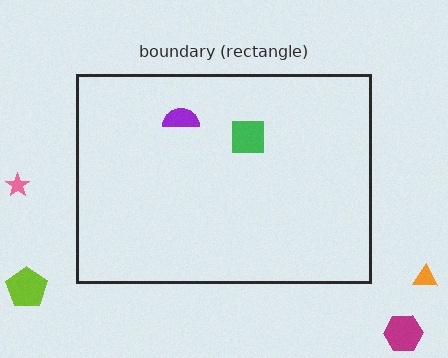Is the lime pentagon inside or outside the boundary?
Outside.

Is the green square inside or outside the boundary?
Inside.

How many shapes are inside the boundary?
2 inside, 4 outside.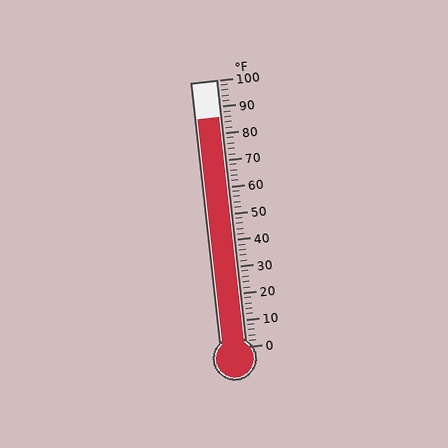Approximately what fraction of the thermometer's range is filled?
The thermometer is filled to approximately 85% of its range.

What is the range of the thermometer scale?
The thermometer scale ranges from 0°F to 100°F.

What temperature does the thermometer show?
The thermometer shows approximately 86°F.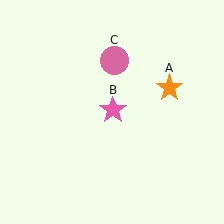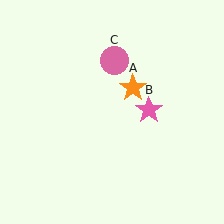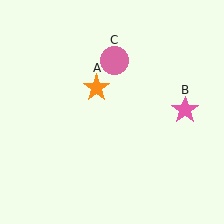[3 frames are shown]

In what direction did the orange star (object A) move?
The orange star (object A) moved left.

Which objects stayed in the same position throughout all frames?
Pink circle (object C) remained stationary.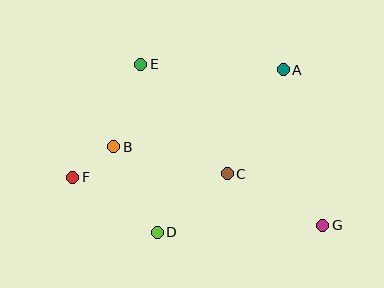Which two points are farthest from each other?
Points F and G are farthest from each other.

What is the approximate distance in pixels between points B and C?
The distance between B and C is approximately 116 pixels.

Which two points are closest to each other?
Points B and F are closest to each other.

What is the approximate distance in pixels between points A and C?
The distance between A and C is approximately 118 pixels.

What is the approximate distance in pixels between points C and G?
The distance between C and G is approximately 109 pixels.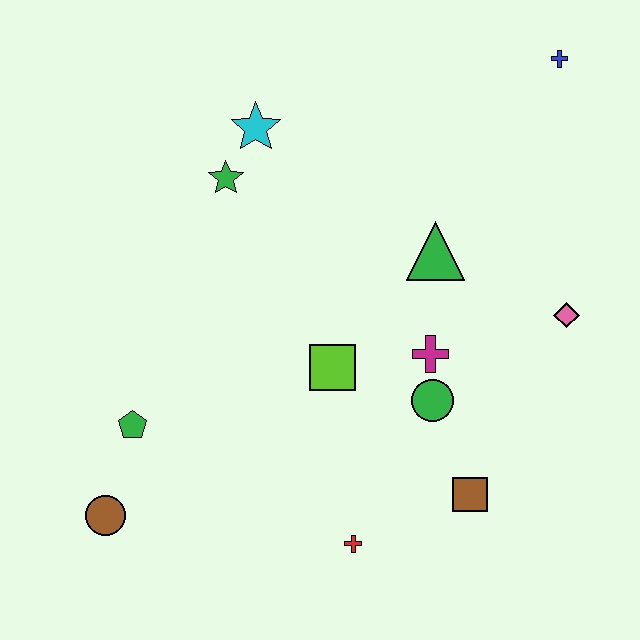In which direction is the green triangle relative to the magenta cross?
The green triangle is above the magenta cross.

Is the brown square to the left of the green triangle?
No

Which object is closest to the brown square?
The green circle is closest to the brown square.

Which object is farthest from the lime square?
The blue cross is farthest from the lime square.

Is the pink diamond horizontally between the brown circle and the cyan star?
No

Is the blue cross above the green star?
Yes